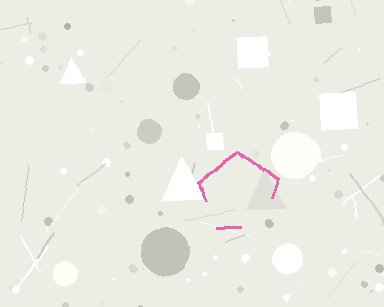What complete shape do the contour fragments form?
The contour fragments form a pentagon.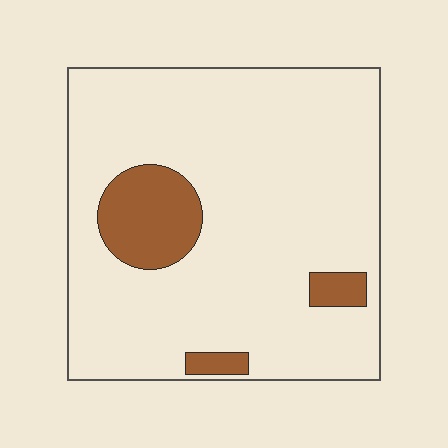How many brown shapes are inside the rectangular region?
3.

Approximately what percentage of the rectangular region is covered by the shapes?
Approximately 10%.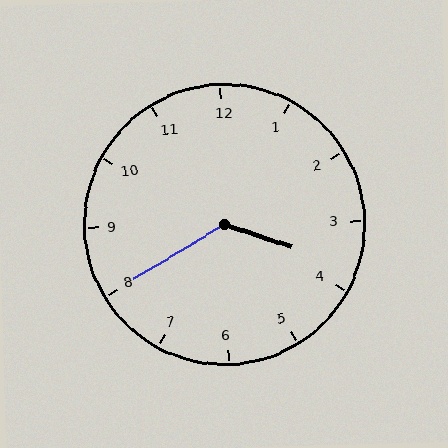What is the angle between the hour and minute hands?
Approximately 130 degrees.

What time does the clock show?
3:40.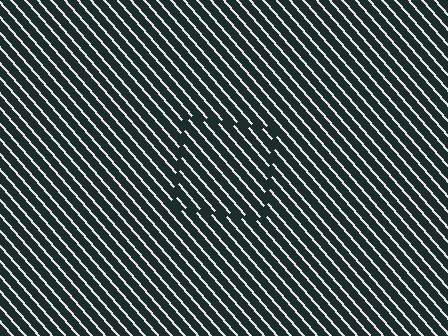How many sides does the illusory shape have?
4 sides — the line-ends trace a square.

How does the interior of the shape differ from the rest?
The interior of the shape contains the same grating, shifted by half a period — the contour is defined by the phase discontinuity where line-ends from the inner and outer gratings abut.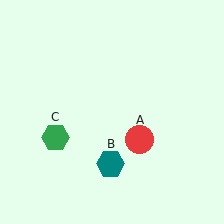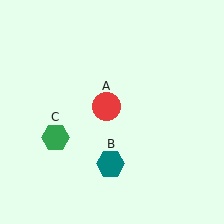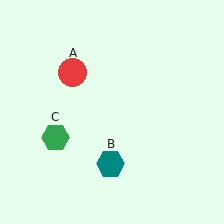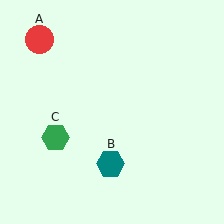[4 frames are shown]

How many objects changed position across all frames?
1 object changed position: red circle (object A).